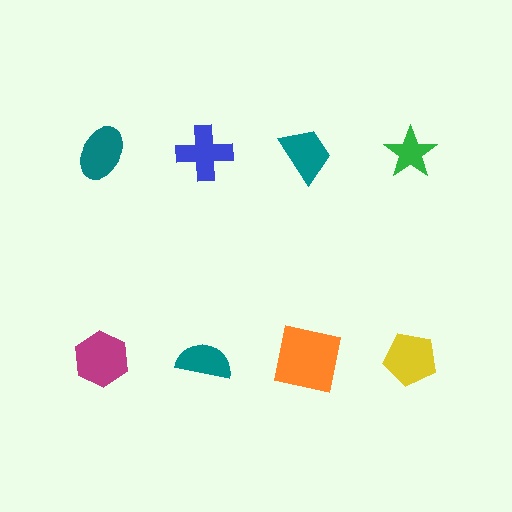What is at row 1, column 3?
A teal trapezoid.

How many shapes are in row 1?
4 shapes.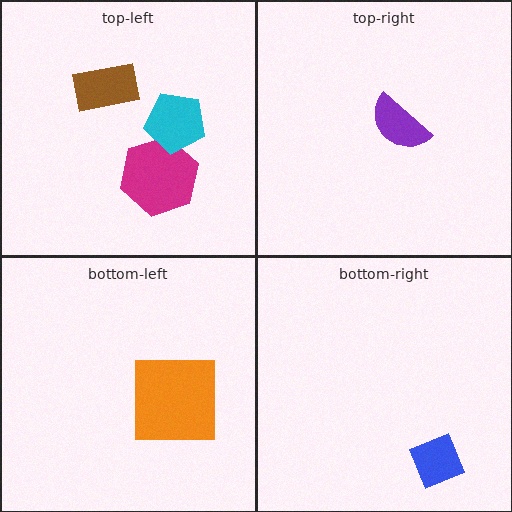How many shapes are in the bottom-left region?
1.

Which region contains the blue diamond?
The bottom-right region.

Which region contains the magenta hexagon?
The top-left region.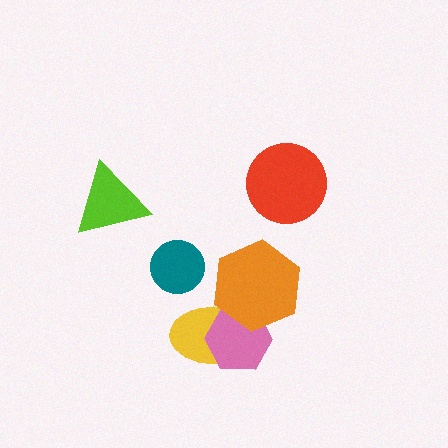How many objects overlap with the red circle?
0 objects overlap with the red circle.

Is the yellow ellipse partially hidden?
Yes, it is partially covered by another shape.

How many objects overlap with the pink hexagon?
2 objects overlap with the pink hexagon.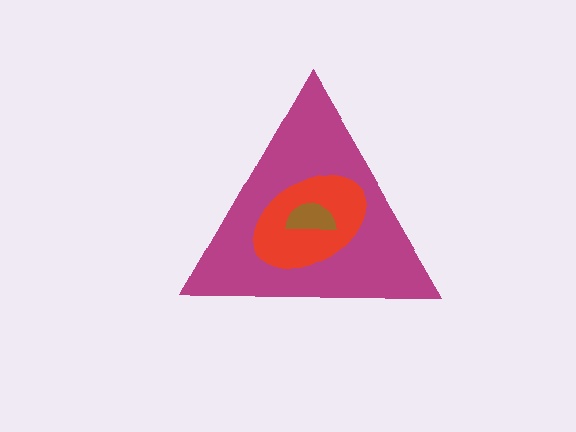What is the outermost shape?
The magenta triangle.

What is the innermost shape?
The brown semicircle.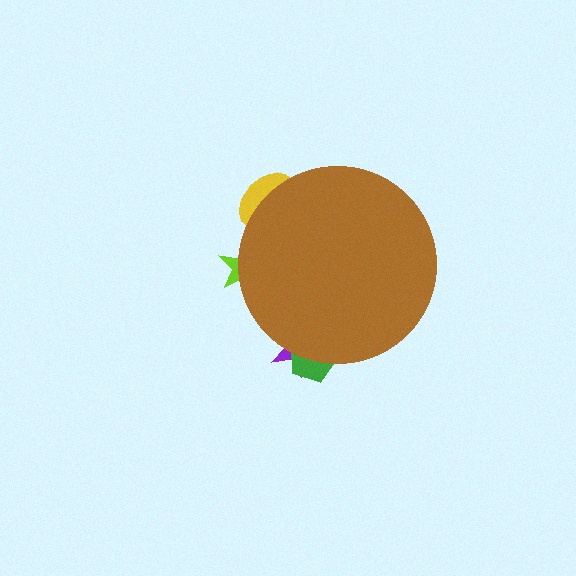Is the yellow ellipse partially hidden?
Yes, the yellow ellipse is partially hidden behind the brown circle.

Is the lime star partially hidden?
Yes, the lime star is partially hidden behind the brown circle.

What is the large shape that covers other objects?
A brown circle.